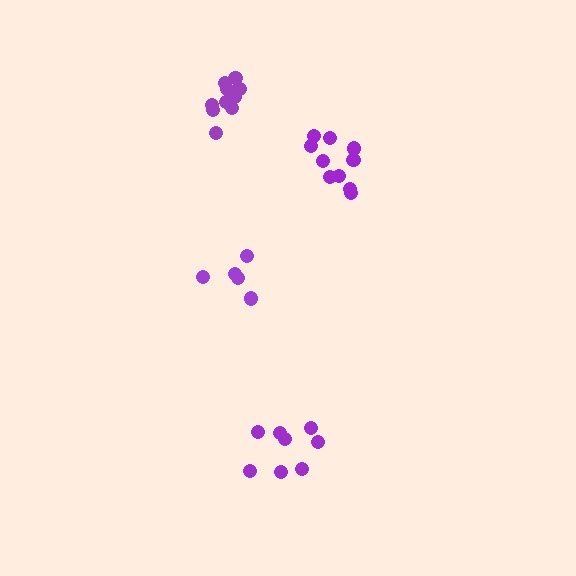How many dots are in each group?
Group 1: 5 dots, Group 2: 8 dots, Group 3: 10 dots, Group 4: 10 dots (33 total).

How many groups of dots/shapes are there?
There are 4 groups.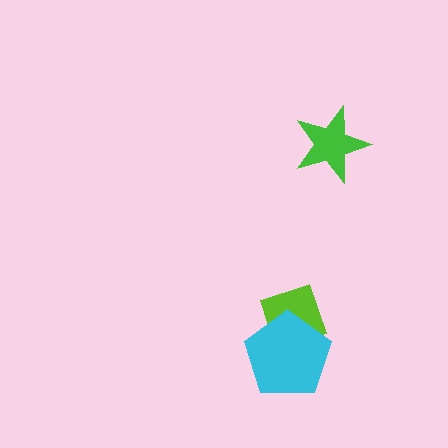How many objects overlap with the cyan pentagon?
1 object overlaps with the cyan pentagon.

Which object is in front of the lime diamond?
The cyan pentagon is in front of the lime diamond.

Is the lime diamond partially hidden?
Yes, it is partially covered by another shape.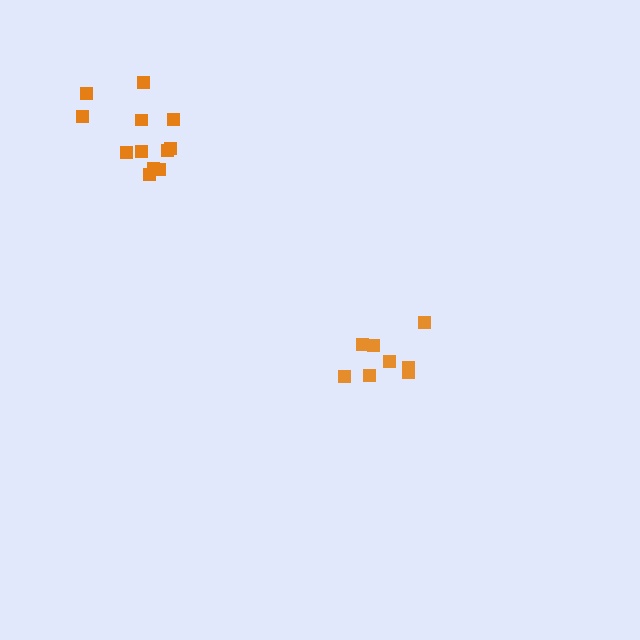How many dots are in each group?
Group 1: 8 dots, Group 2: 12 dots (20 total).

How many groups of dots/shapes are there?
There are 2 groups.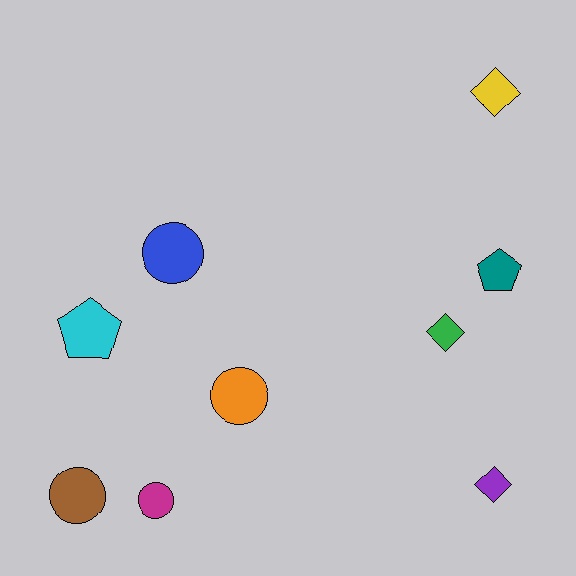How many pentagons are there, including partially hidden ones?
There are 2 pentagons.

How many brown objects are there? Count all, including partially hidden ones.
There is 1 brown object.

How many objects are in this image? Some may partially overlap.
There are 9 objects.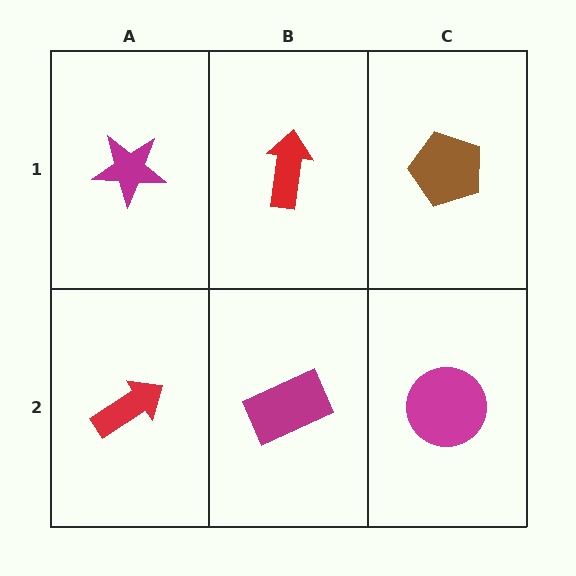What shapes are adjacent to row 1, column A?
A red arrow (row 2, column A), a red arrow (row 1, column B).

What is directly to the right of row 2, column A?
A magenta rectangle.